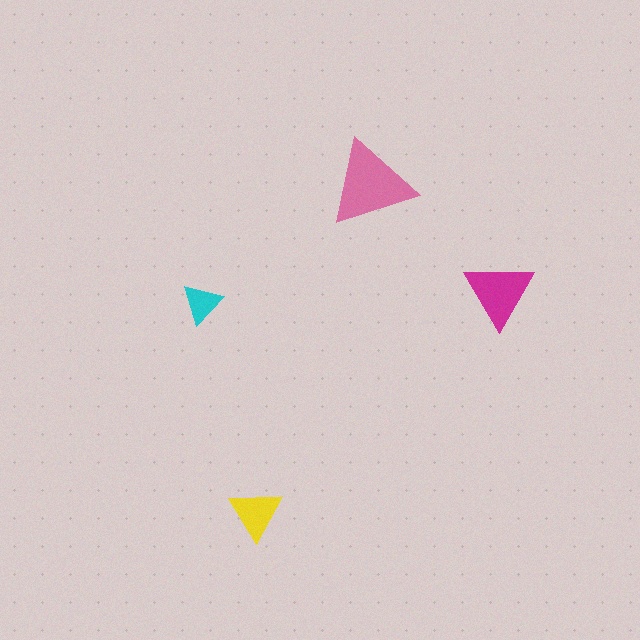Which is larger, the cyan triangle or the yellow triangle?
The yellow one.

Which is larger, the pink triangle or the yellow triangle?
The pink one.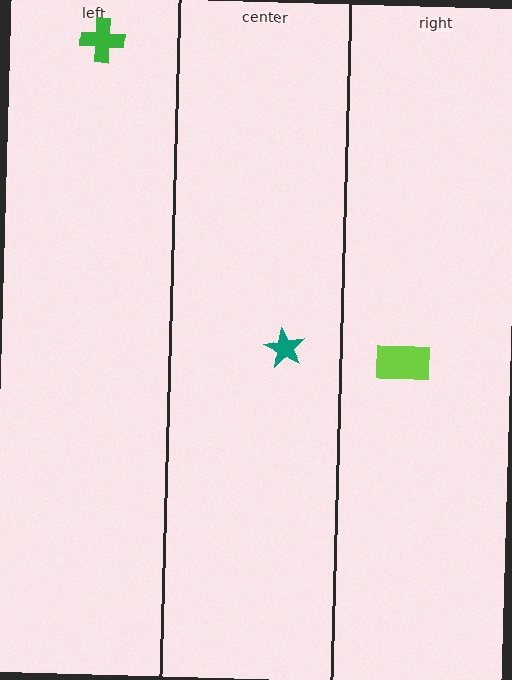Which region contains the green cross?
The left region.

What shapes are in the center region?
The teal star.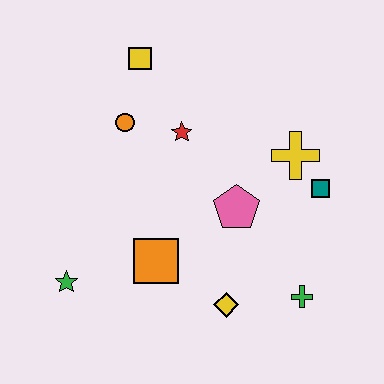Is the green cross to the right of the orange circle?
Yes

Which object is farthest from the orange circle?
The green cross is farthest from the orange circle.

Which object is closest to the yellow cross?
The teal square is closest to the yellow cross.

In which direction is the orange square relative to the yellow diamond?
The orange square is to the left of the yellow diamond.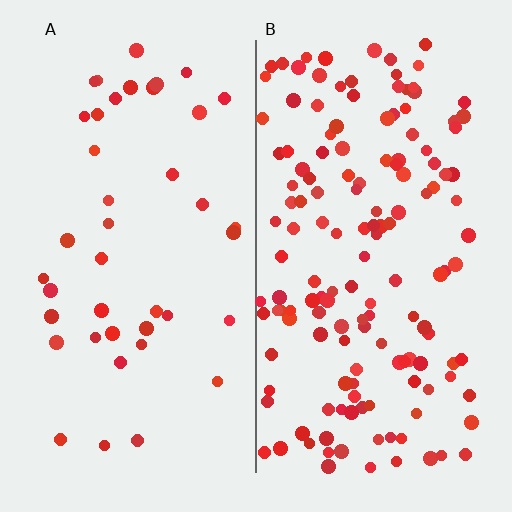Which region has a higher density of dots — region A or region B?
B (the right).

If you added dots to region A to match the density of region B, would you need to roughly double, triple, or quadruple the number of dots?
Approximately quadruple.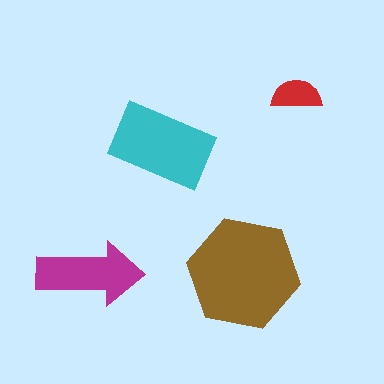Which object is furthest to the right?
The red semicircle is rightmost.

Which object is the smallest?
The red semicircle.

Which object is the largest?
The brown hexagon.